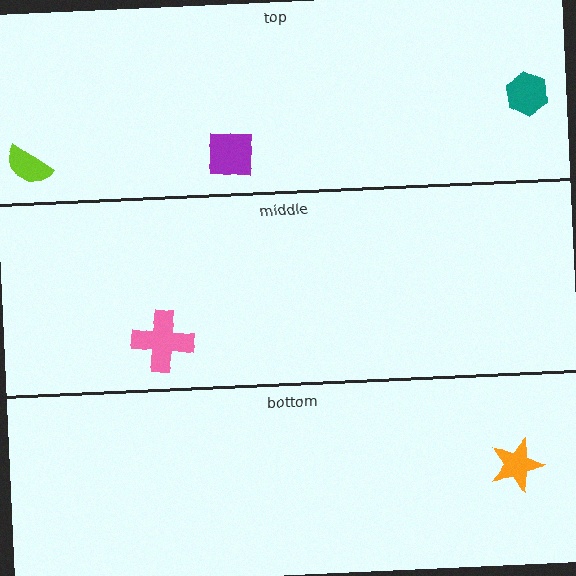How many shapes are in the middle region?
1.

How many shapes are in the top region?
3.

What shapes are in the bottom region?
The orange star.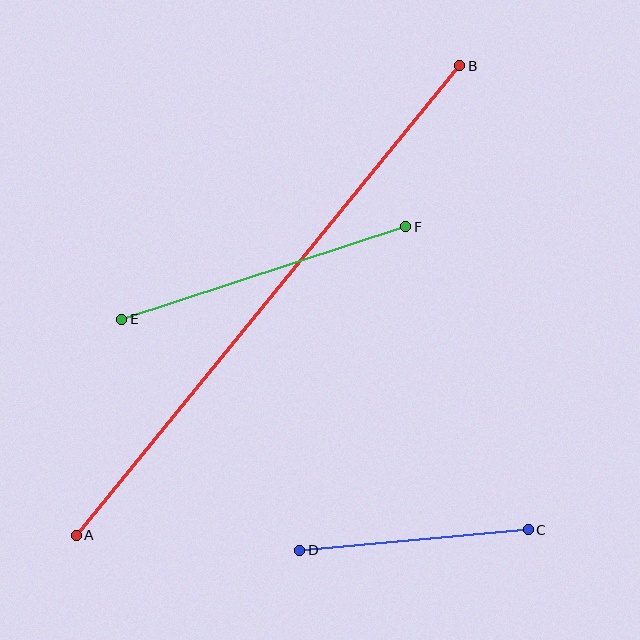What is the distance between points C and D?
The distance is approximately 229 pixels.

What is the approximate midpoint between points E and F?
The midpoint is at approximately (264, 273) pixels.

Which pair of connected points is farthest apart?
Points A and B are farthest apart.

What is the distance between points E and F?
The distance is approximately 299 pixels.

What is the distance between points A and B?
The distance is approximately 607 pixels.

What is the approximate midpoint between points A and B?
The midpoint is at approximately (268, 301) pixels.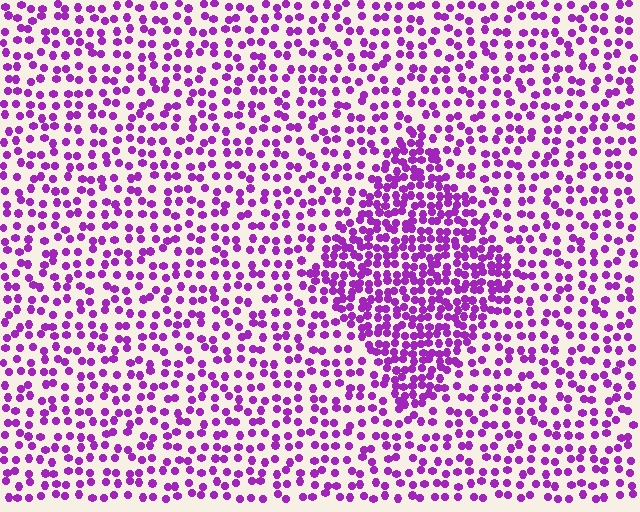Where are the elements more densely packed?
The elements are more densely packed inside the diamond boundary.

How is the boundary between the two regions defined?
The boundary is defined by a change in element density (approximately 2.0x ratio). All elements are the same color, size, and shape.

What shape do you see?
I see a diamond.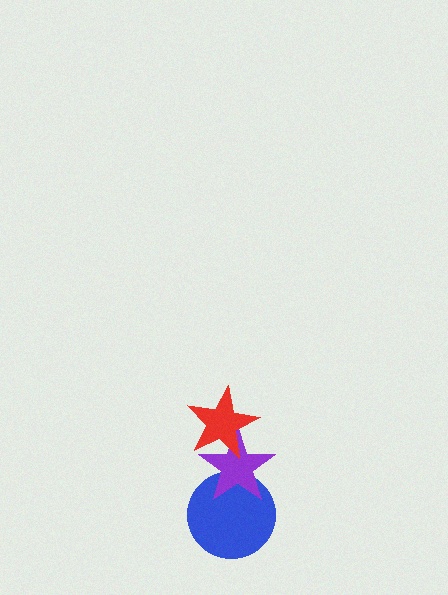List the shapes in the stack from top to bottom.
From top to bottom: the red star, the purple star, the blue circle.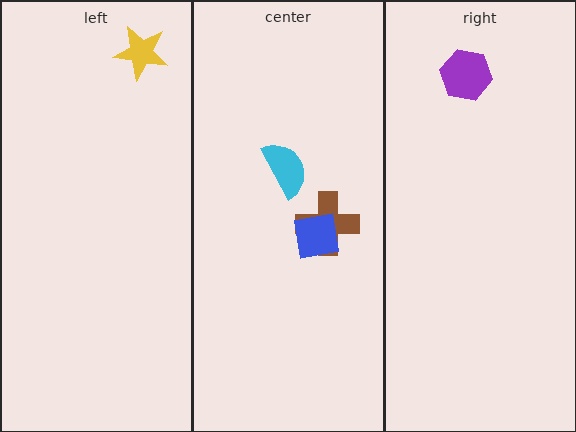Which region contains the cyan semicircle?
The center region.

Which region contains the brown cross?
The center region.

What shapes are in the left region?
The yellow star.